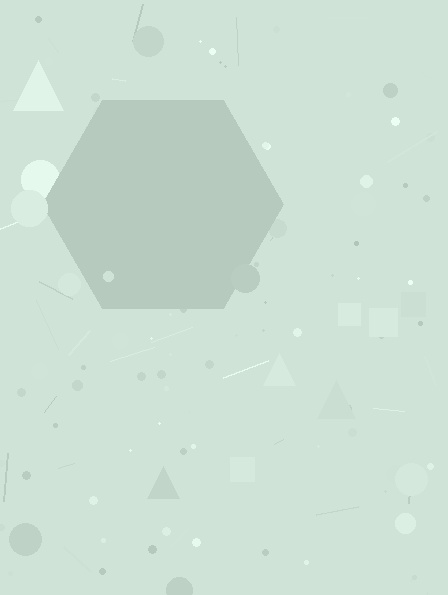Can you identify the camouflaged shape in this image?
The camouflaged shape is a hexagon.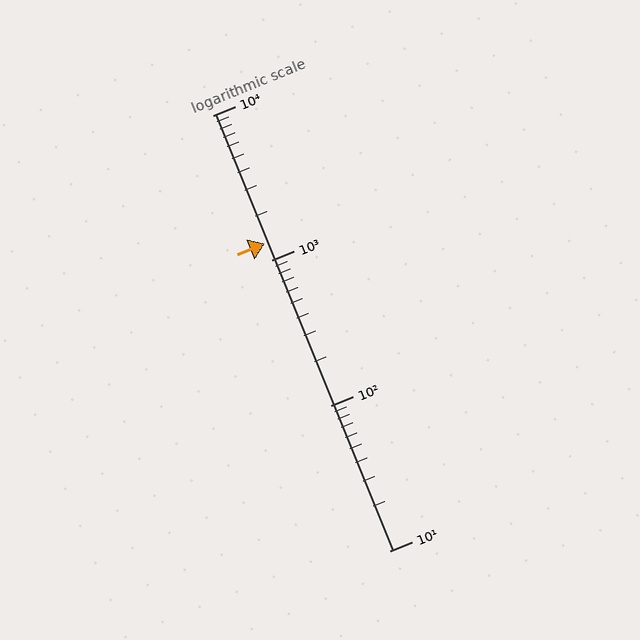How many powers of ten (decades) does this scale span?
The scale spans 3 decades, from 10 to 10000.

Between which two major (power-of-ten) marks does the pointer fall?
The pointer is between 1000 and 10000.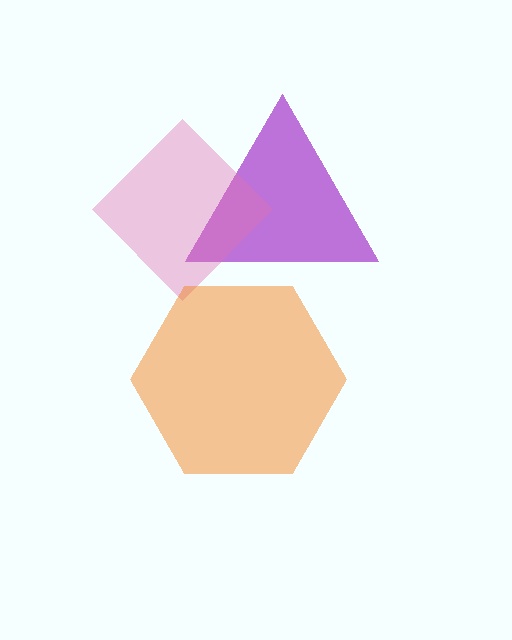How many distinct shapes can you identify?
There are 3 distinct shapes: a purple triangle, a pink diamond, an orange hexagon.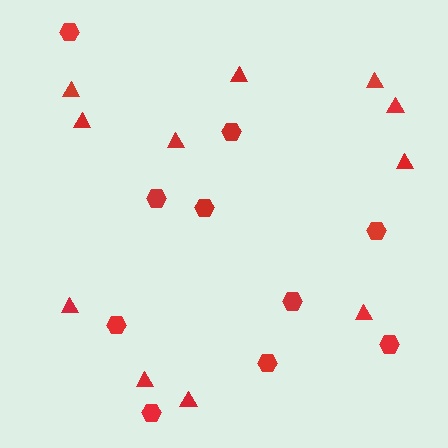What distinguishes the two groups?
There are 2 groups: one group of triangles (11) and one group of hexagons (10).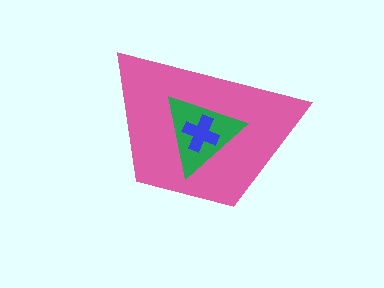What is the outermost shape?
The pink trapezoid.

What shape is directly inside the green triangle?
The blue cross.